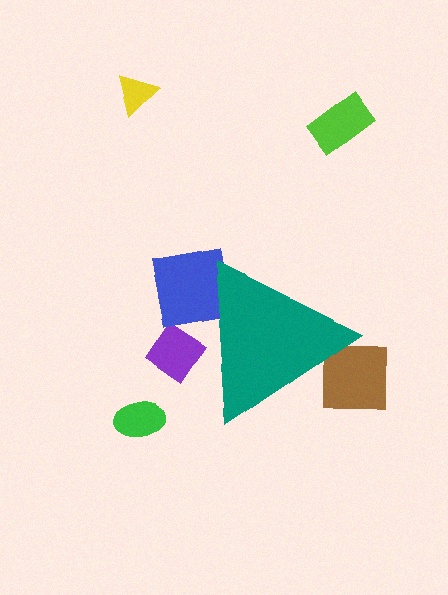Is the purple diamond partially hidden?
Yes, the purple diamond is partially hidden behind the teal triangle.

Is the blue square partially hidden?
Yes, the blue square is partially hidden behind the teal triangle.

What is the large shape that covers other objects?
A teal triangle.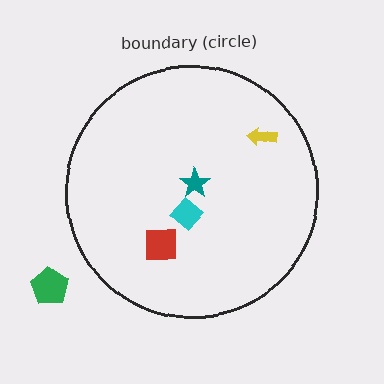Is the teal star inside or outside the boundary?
Inside.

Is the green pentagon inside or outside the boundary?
Outside.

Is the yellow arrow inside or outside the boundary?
Inside.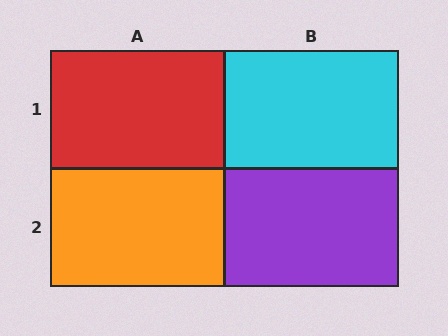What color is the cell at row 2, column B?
Purple.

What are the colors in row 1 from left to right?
Red, cyan.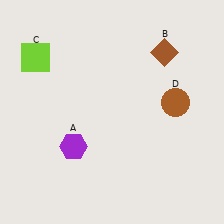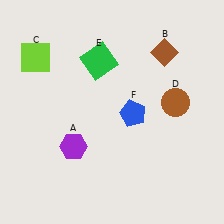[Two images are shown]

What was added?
A green square (E), a blue pentagon (F) were added in Image 2.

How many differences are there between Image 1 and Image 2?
There are 2 differences between the two images.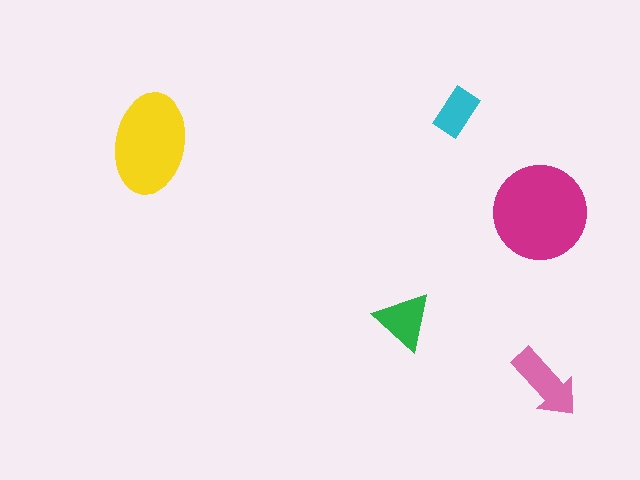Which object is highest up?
The cyan rectangle is topmost.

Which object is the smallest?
The cyan rectangle.